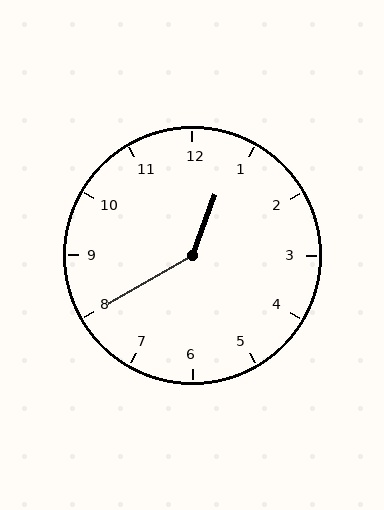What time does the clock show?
12:40.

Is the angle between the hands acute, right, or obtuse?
It is obtuse.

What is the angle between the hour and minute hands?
Approximately 140 degrees.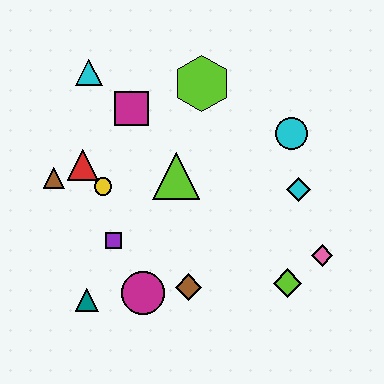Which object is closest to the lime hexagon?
The magenta square is closest to the lime hexagon.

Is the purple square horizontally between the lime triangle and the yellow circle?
Yes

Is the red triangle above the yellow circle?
Yes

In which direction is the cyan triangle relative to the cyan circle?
The cyan triangle is to the left of the cyan circle.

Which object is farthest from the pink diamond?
The cyan triangle is farthest from the pink diamond.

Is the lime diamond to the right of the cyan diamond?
No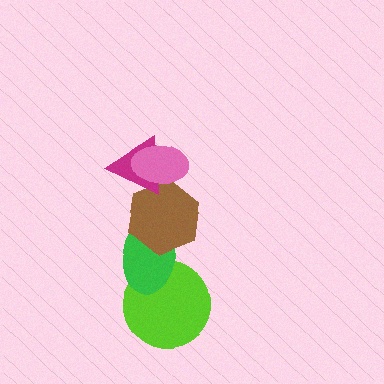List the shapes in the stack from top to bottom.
From top to bottom: the pink ellipse, the magenta triangle, the brown hexagon, the green ellipse, the lime circle.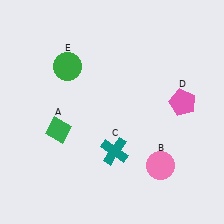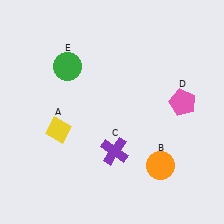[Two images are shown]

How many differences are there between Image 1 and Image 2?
There are 3 differences between the two images.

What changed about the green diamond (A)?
In Image 1, A is green. In Image 2, it changed to yellow.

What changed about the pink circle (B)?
In Image 1, B is pink. In Image 2, it changed to orange.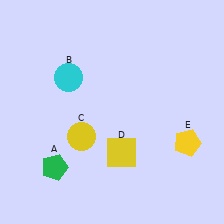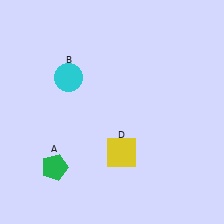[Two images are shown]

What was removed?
The yellow circle (C), the yellow pentagon (E) were removed in Image 2.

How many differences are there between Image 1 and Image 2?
There are 2 differences between the two images.